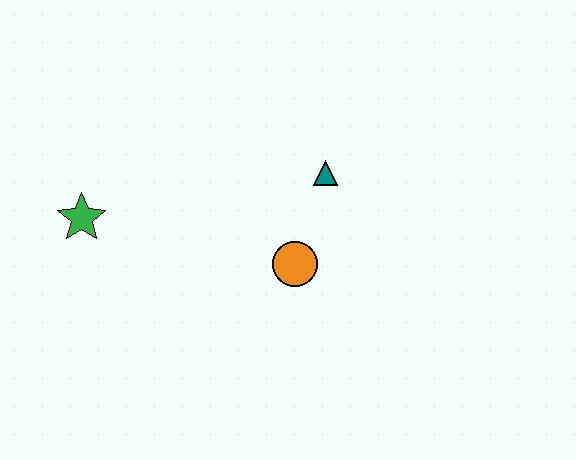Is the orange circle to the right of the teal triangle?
No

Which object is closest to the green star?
The orange circle is closest to the green star.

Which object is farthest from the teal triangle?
The green star is farthest from the teal triangle.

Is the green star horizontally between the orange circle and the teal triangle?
No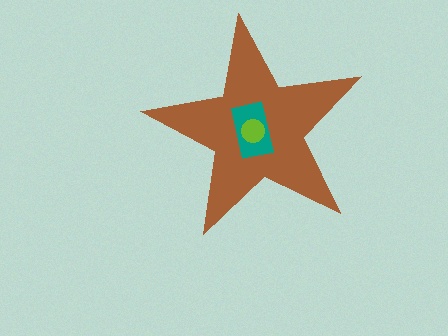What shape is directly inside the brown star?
The teal rectangle.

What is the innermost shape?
The lime circle.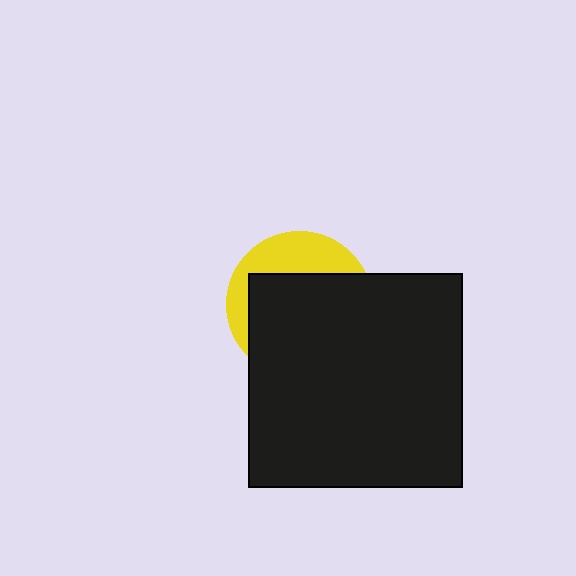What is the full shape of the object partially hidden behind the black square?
The partially hidden object is a yellow circle.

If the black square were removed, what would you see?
You would see the complete yellow circle.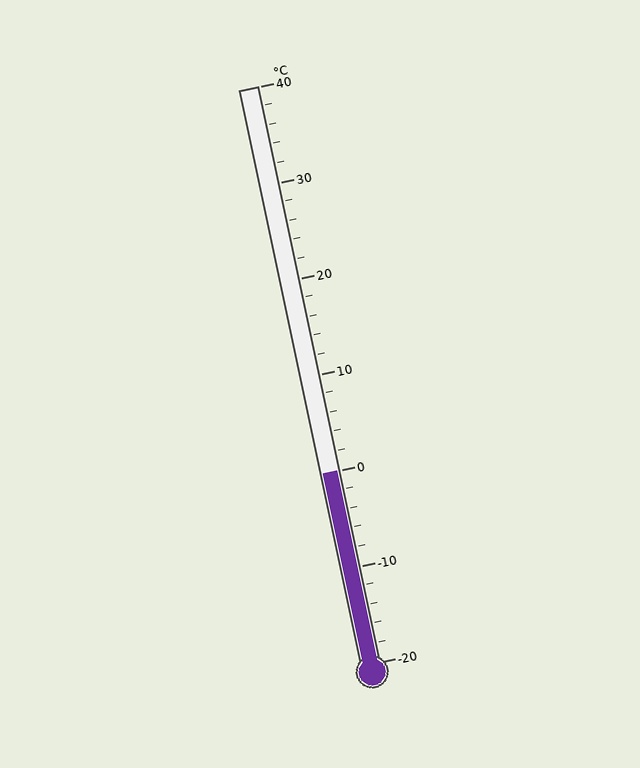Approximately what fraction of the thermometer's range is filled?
The thermometer is filled to approximately 35% of its range.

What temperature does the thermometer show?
The thermometer shows approximately 0°C.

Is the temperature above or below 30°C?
The temperature is below 30°C.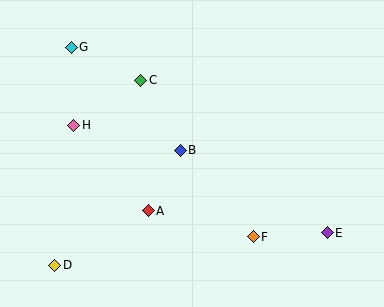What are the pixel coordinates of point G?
Point G is at (71, 47).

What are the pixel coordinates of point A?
Point A is at (148, 211).